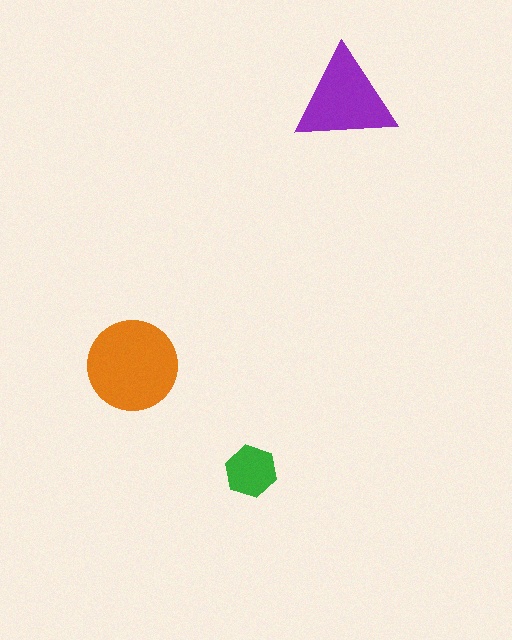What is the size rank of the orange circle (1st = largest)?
1st.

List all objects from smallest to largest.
The green hexagon, the purple triangle, the orange circle.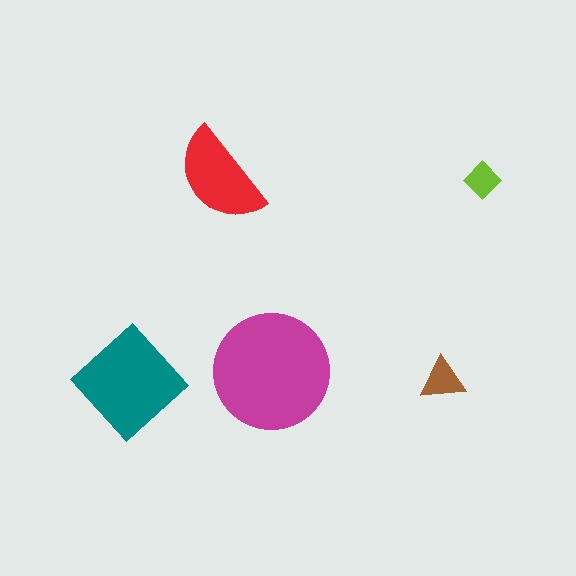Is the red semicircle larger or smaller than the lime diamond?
Larger.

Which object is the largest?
The magenta circle.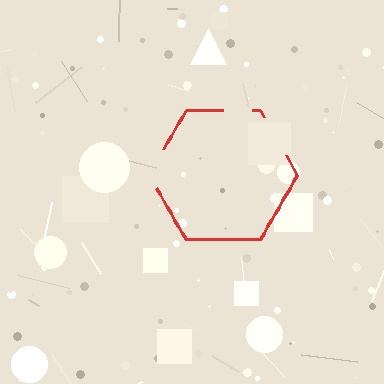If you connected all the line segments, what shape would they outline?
They would outline a hexagon.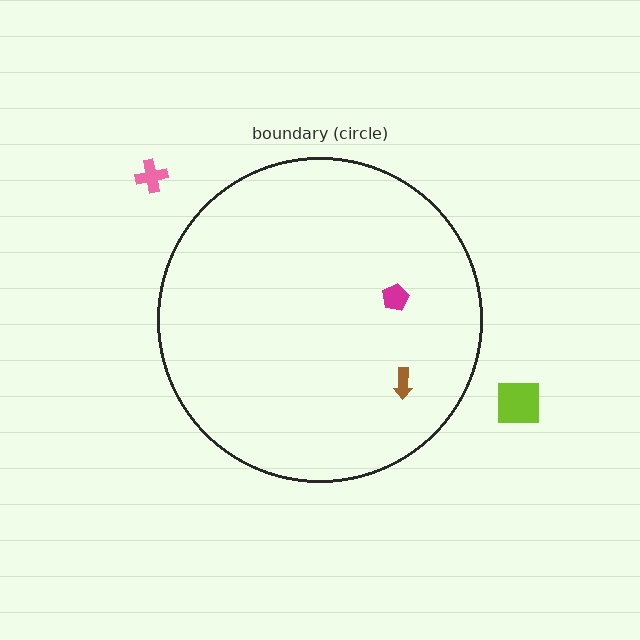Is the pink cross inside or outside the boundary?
Outside.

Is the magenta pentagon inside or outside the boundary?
Inside.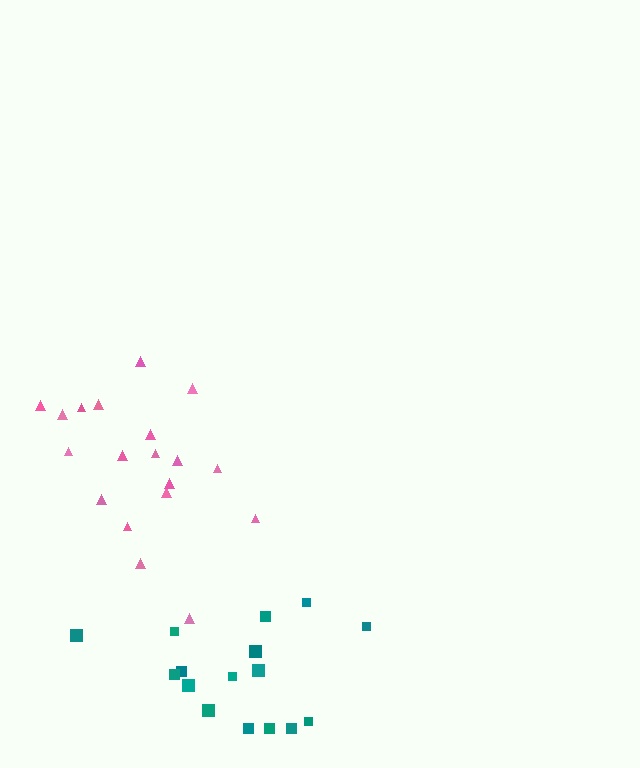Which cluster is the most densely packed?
Pink.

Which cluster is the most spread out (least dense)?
Teal.